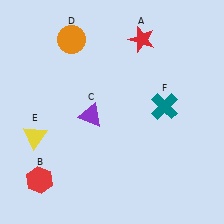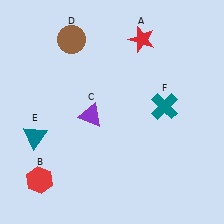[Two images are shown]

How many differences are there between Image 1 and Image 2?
There are 2 differences between the two images.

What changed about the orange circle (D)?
In Image 1, D is orange. In Image 2, it changed to brown.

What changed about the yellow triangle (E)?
In Image 1, E is yellow. In Image 2, it changed to teal.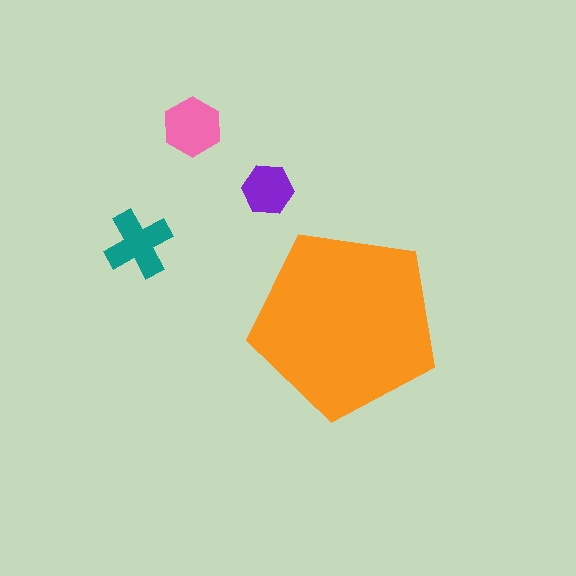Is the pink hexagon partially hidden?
No, the pink hexagon is fully visible.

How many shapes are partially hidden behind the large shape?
0 shapes are partially hidden.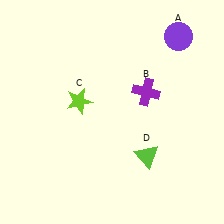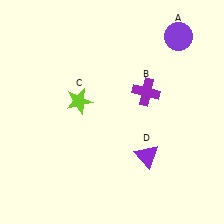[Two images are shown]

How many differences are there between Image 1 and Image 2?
There is 1 difference between the two images.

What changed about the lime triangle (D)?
In Image 1, D is lime. In Image 2, it changed to purple.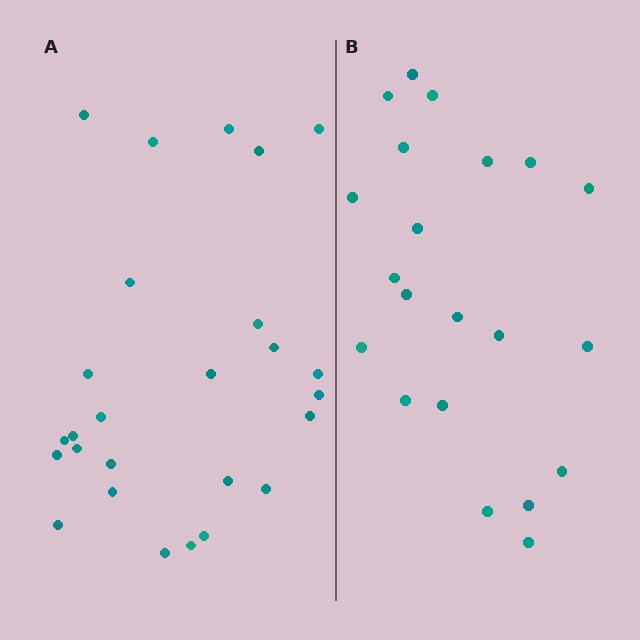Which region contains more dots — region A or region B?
Region A (the left region) has more dots.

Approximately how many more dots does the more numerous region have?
Region A has about 5 more dots than region B.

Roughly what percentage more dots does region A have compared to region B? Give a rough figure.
About 25% more.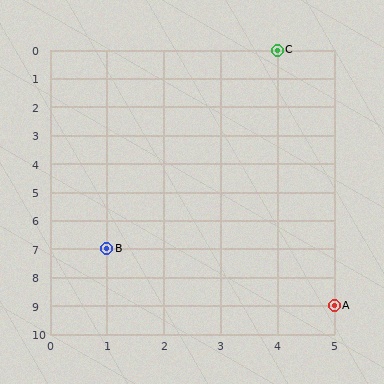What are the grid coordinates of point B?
Point B is at grid coordinates (1, 7).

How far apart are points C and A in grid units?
Points C and A are 1 column and 9 rows apart (about 9.1 grid units diagonally).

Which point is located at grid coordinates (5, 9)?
Point A is at (5, 9).